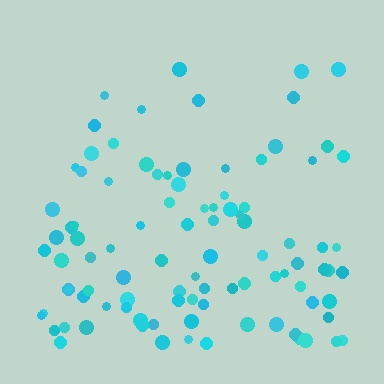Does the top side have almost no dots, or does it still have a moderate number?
Still a moderate number, just noticeably fewer than the bottom.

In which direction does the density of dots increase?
From top to bottom, with the bottom side densest.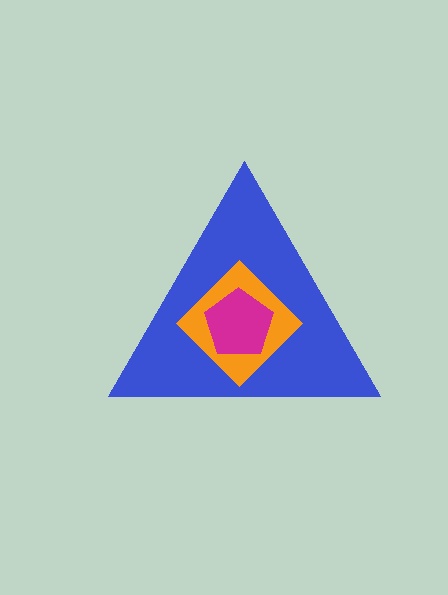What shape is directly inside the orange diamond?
The magenta pentagon.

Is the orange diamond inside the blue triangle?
Yes.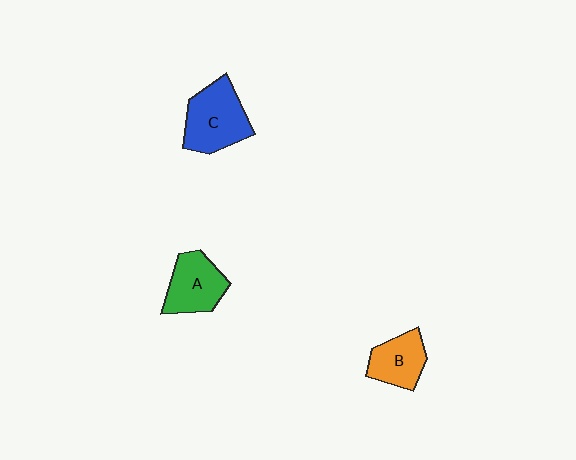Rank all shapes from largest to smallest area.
From largest to smallest: C (blue), A (green), B (orange).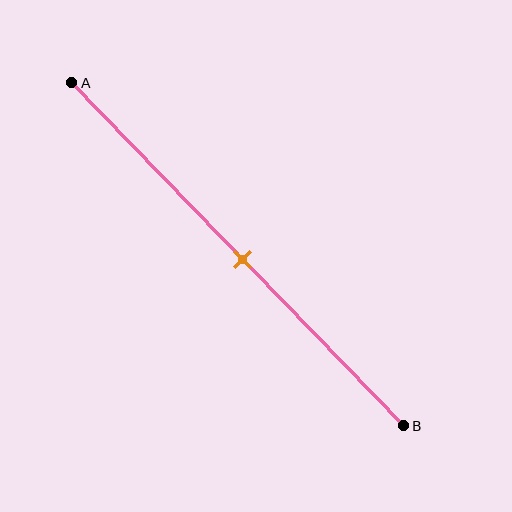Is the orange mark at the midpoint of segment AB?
Yes, the mark is approximately at the midpoint.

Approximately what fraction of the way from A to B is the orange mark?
The orange mark is approximately 50% of the way from A to B.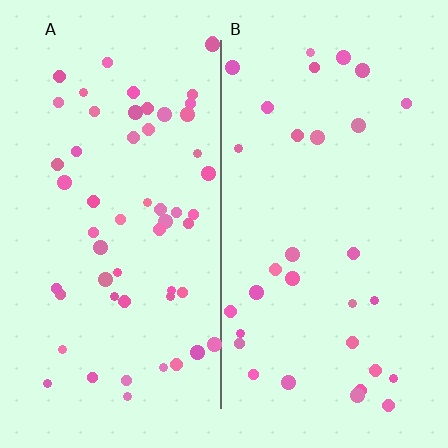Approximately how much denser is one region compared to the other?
Approximately 1.8× — region A over region B.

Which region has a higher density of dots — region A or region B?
A (the left).